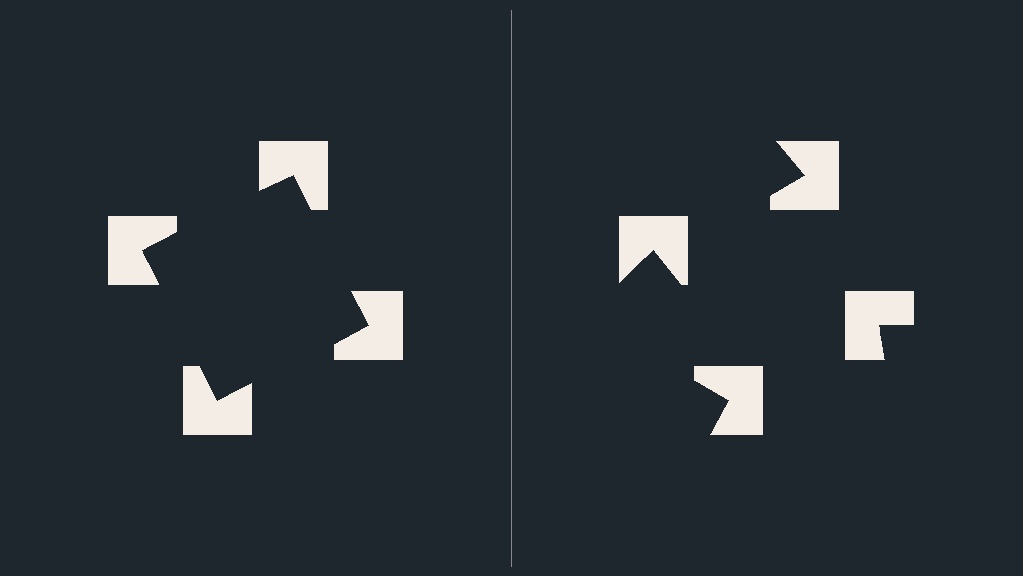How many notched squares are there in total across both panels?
8 — 4 on each side.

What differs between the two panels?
The notched squares are positioned identically on both sides; only the wedge orientations differ. On the left they align to a square; on the right they are misaligned.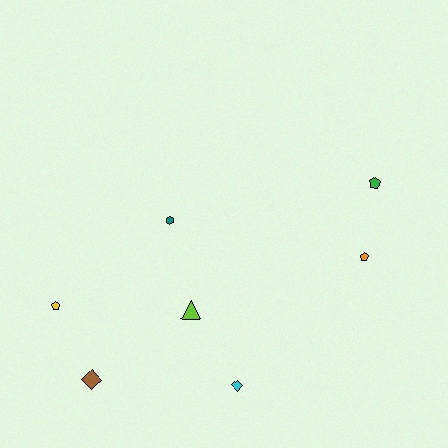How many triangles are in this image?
There is 1 triangle.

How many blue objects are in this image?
There are no blue objects.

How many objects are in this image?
There are 7 objects.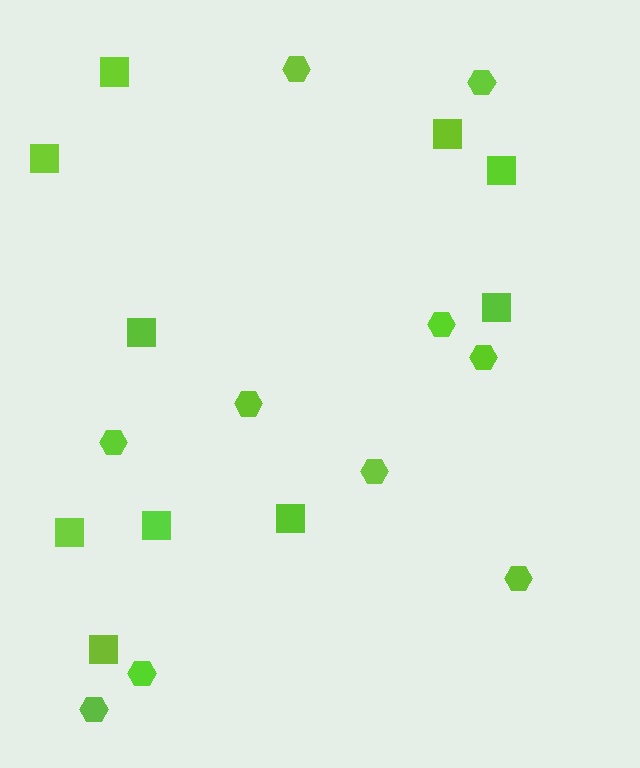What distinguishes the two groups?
There are 2 groups: one group of squares (10) and one group of hexagons (10).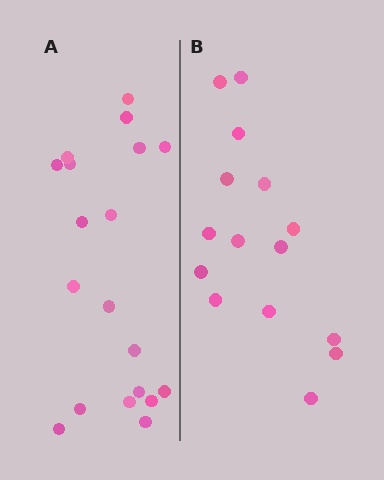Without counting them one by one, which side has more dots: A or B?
Region A (the left region) has more dots.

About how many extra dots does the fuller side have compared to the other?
Region A has about 4 more dots than region B.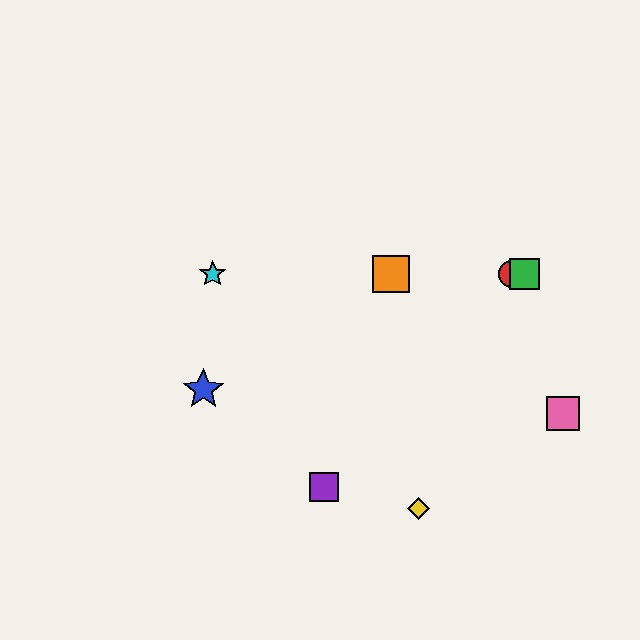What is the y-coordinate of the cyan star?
The cyan star is at y≈274.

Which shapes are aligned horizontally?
The red circle, the green square, the orange square, the cyan star are aligned horizontally.